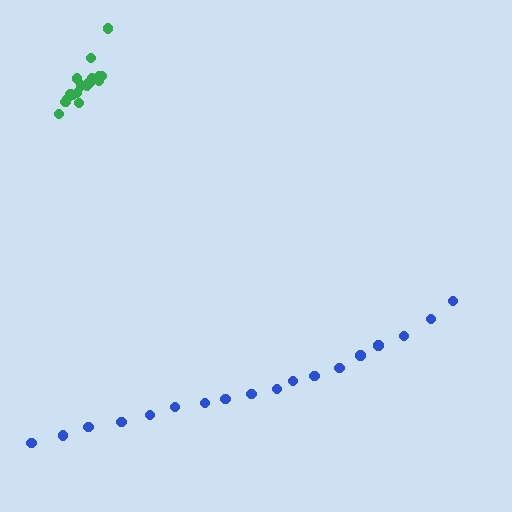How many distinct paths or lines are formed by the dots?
There are 2 distinct paths.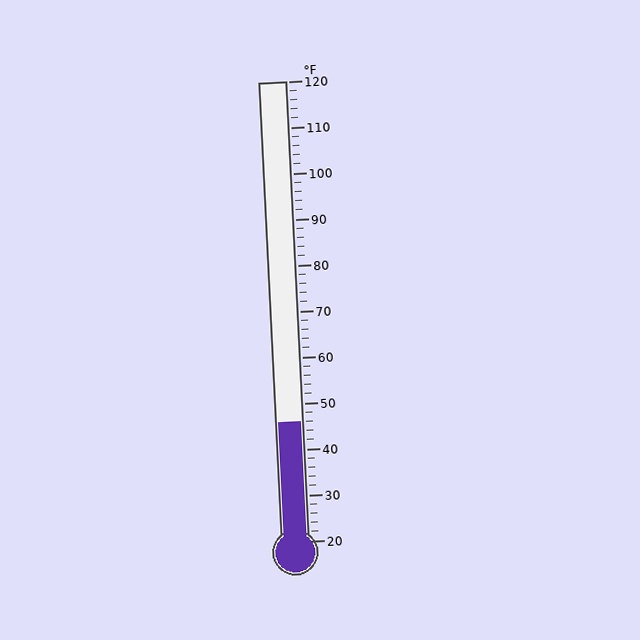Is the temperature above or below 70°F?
The temperature is below 70°F.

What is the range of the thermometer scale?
The thermometer scale ranges from 20°F to 120°F.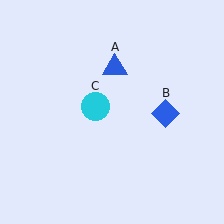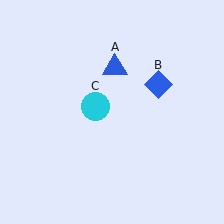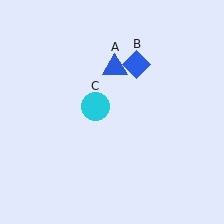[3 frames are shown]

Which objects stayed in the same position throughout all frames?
Blue triangle (object A) and cyan circle (object C) remained stationary.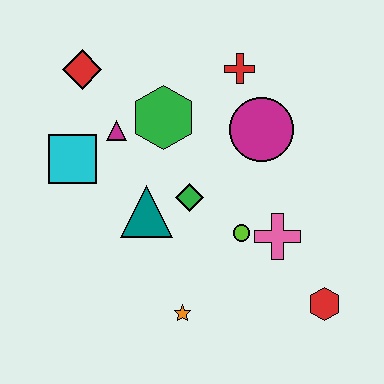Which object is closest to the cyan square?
The magenta triangle is closest to the cyan square.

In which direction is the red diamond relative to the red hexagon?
The red diamond is to the left of the red hexagon.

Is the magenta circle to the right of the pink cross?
No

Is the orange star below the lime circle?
Yes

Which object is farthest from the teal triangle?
The red hexagon is farthest from the teal triangle.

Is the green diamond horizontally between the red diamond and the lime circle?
Yes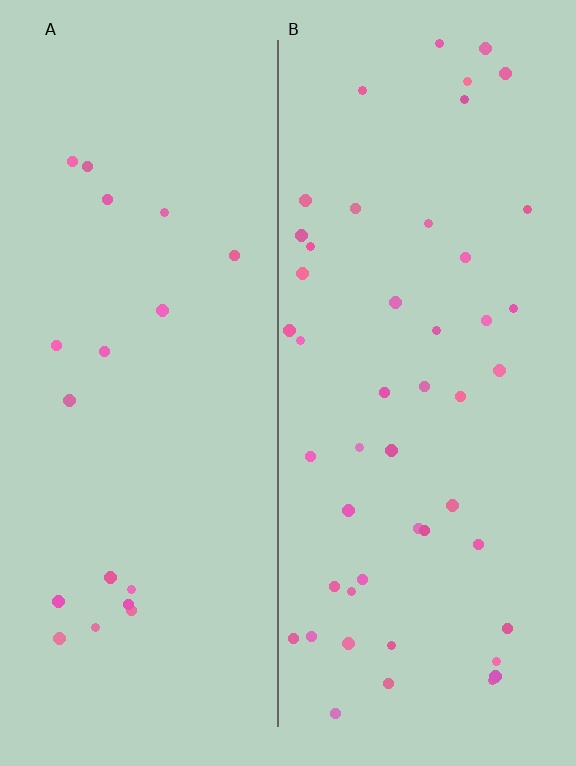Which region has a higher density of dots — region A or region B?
B (the right).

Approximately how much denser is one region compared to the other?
Approximately 2.6× — region B over region A.